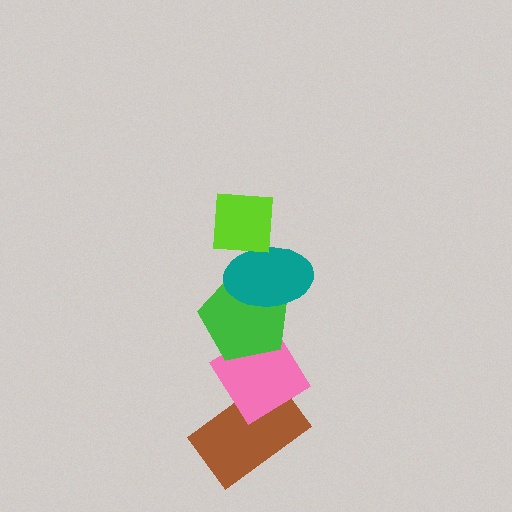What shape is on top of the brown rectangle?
The pink diamond is on top of the brown rectangle.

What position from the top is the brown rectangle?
The brown rectangle is 5th from the top.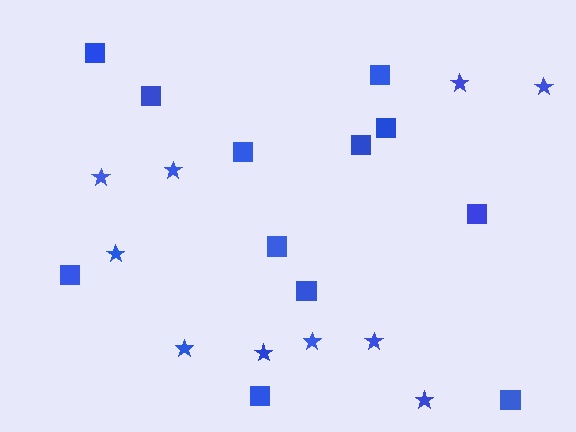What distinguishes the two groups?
There are 2 groups: one group of squares (12) and one group of stars (10).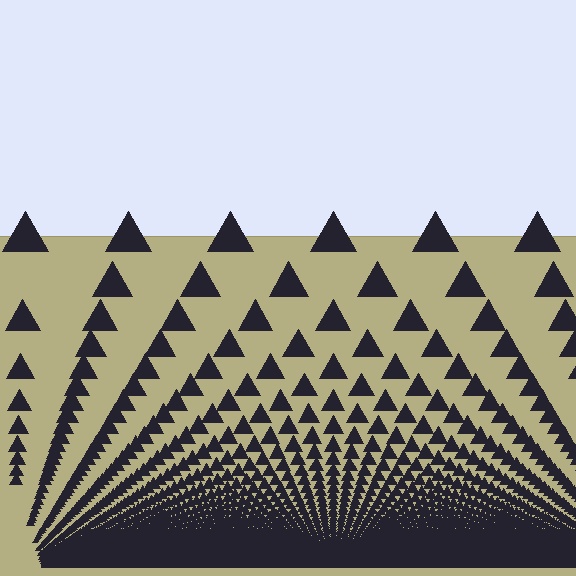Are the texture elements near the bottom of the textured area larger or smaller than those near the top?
Smaller. The gradient is inverted — elements near the bottom are smaller and denser.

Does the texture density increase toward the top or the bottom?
Density increases toward the bottom.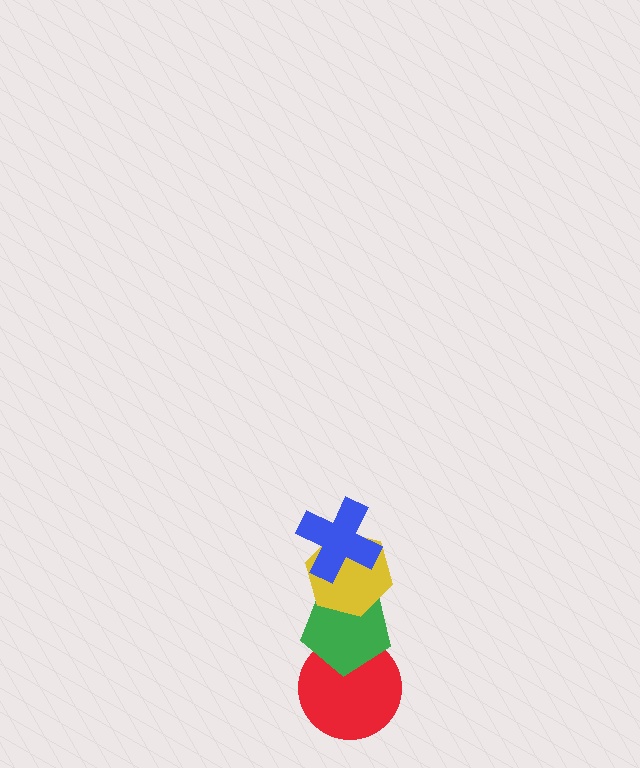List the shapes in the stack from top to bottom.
From top to bottom: the blue cross, the yellow hexagon, the green pentagon, the red circle.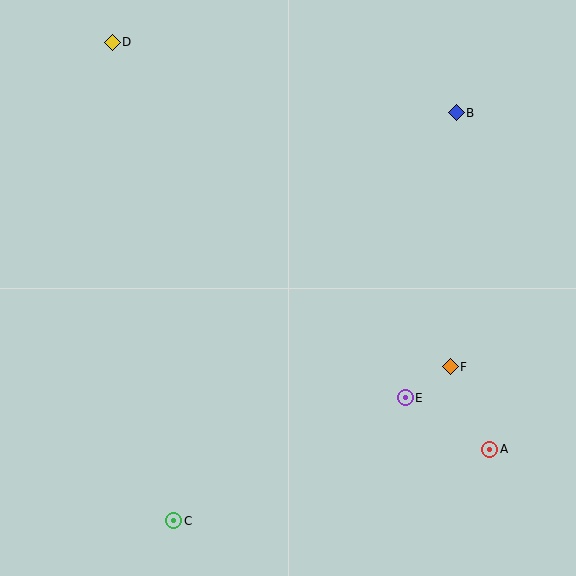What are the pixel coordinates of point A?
Point A is at (490, 449).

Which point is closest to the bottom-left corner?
Point C is closest to the bottom-left corner.